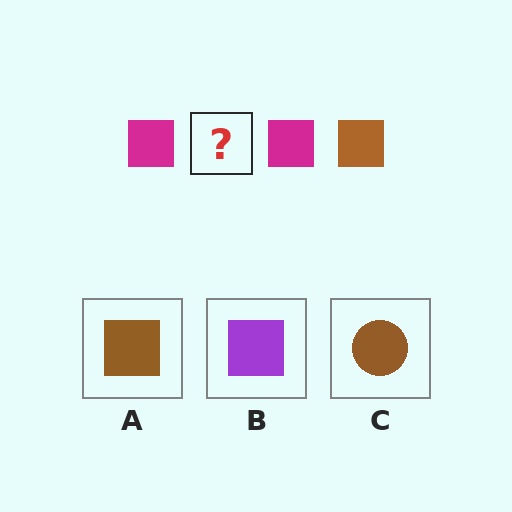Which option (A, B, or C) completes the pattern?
A.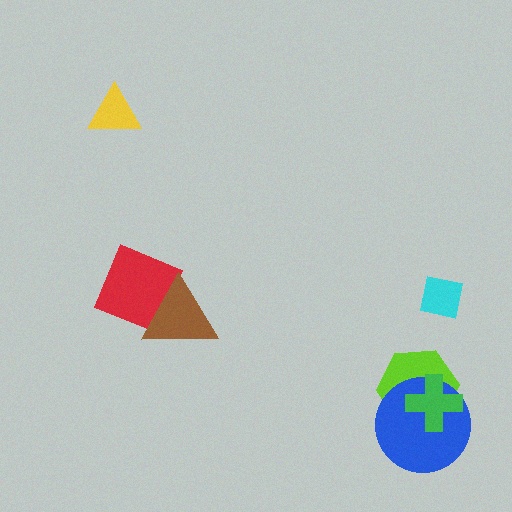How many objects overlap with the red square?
1 object overlaps with the red square.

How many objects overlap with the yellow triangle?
0 objects overlap with the yellow triangle.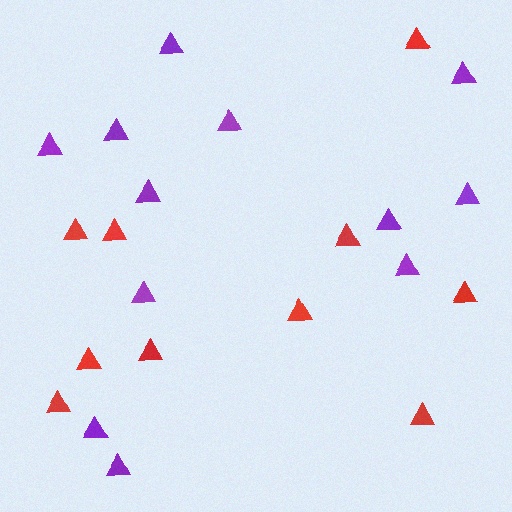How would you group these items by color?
There are 2 groups: one group of red triangles (10) and one group of purple triangles (12).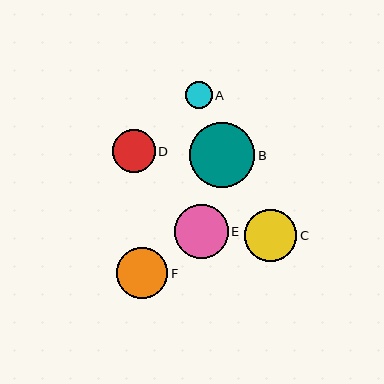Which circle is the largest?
Circle B is the largest with a size of approximately 65 pixels.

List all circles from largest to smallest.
From largest to smallest: B, E, C, F, D, A.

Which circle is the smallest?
Circle A is the smallest with a size of approximately 27 pixels.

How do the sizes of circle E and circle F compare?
Circle E and circle F are approximately the same size.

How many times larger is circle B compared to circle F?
Circle B is approximately 1.3 times the size of circle F.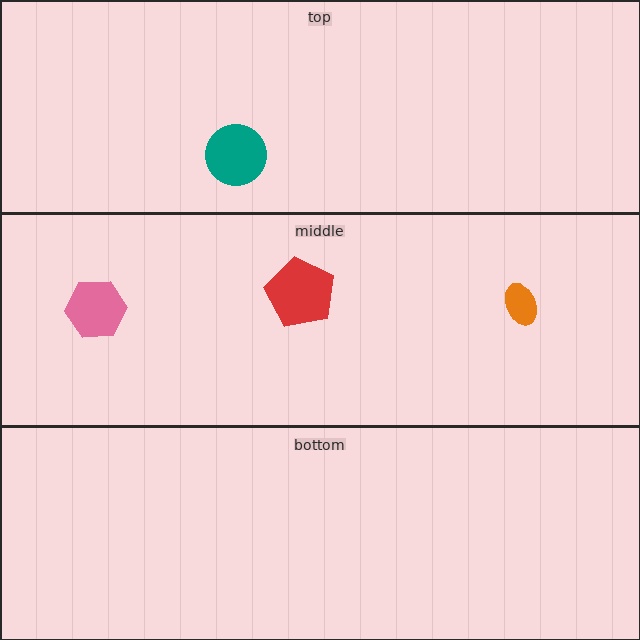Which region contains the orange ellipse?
The middle region.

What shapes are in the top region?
The teal circle.